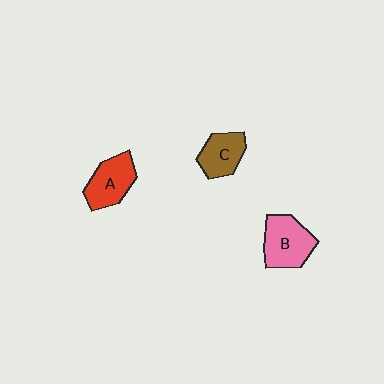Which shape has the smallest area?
Shape C (brown).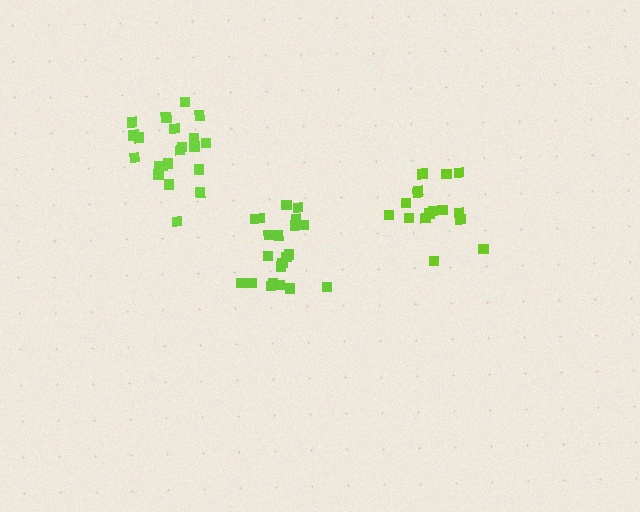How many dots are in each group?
Group 1: 21 dots, Group 2: 16 dots, Group 3: 21 dots (58 total).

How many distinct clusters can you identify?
There are 3 distinct clusters.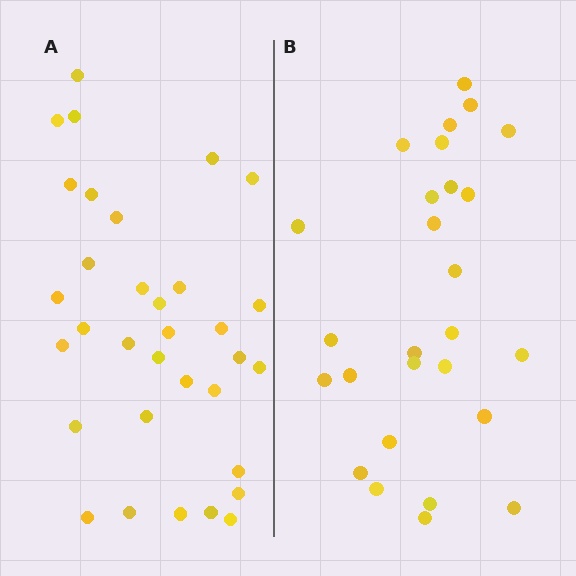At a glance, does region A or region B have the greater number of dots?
Region A (the left region) has more dots.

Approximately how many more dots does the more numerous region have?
Region A has about 6 more dots than region B.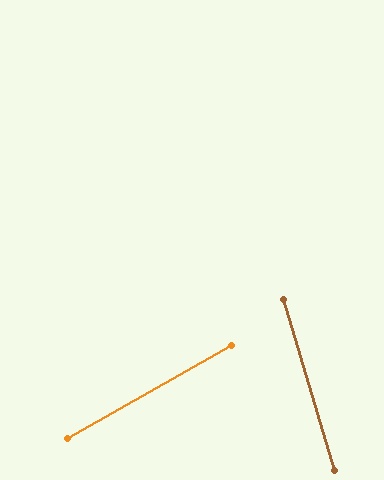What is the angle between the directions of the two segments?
Approximately 77 degrees.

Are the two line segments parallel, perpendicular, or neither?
Neither parallel nor perpendicular — they differ by about 77°.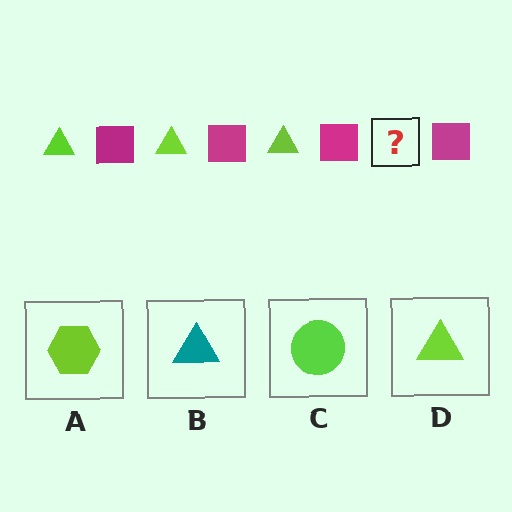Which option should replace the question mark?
Option D.